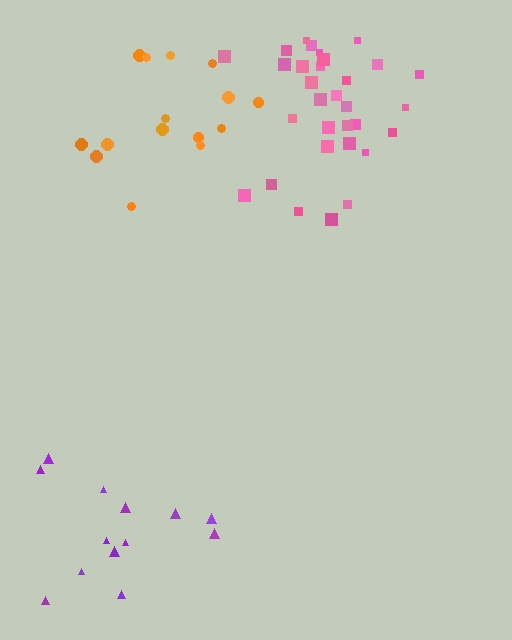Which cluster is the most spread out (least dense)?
Orange.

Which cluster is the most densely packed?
Pink.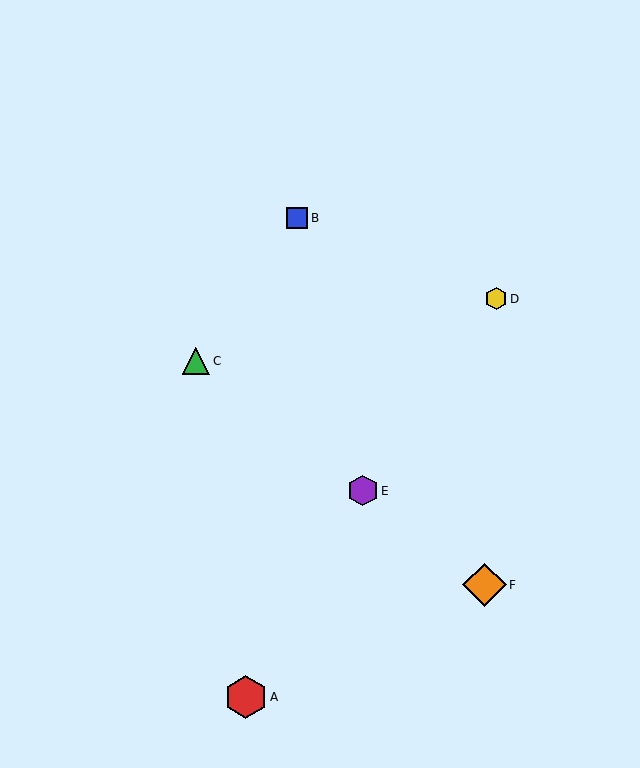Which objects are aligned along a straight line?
Objects C, E, F are aligned along a straight line.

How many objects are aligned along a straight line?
3 objects (C, E, F) are aligned along a straight line.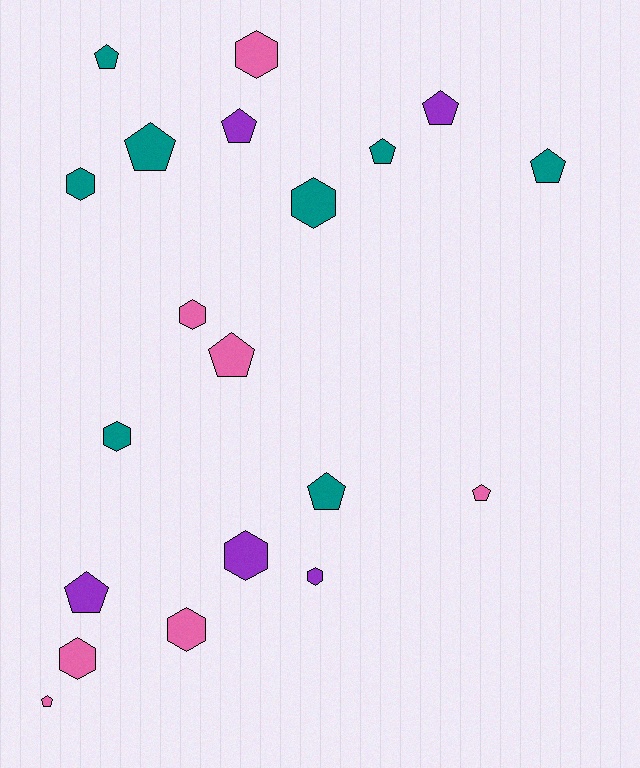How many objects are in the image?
There are 20 objects.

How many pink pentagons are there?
There are 3 pink pentagons.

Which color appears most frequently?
Teal, with 8 objects.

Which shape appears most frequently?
Pentagon, with 11 objects.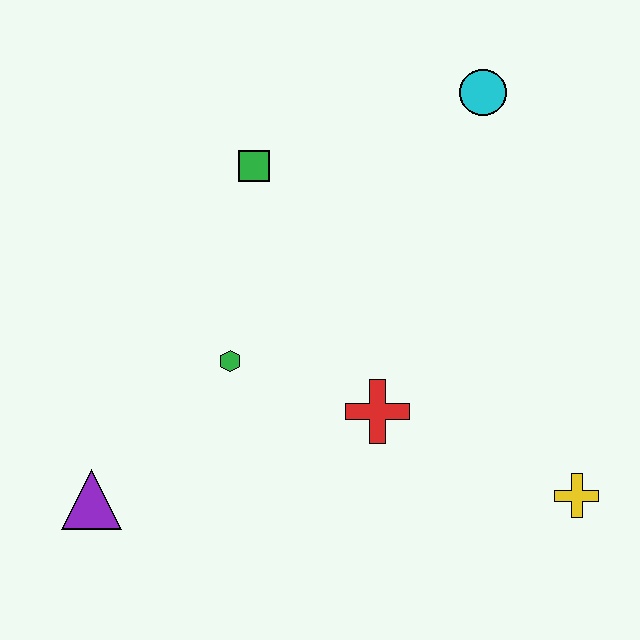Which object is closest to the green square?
The green hexagon is closest to the green square.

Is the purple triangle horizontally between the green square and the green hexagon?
No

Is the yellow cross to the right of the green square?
Yes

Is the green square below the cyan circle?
Yes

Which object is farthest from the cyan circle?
The purple triangle is farthest from the cyan circle.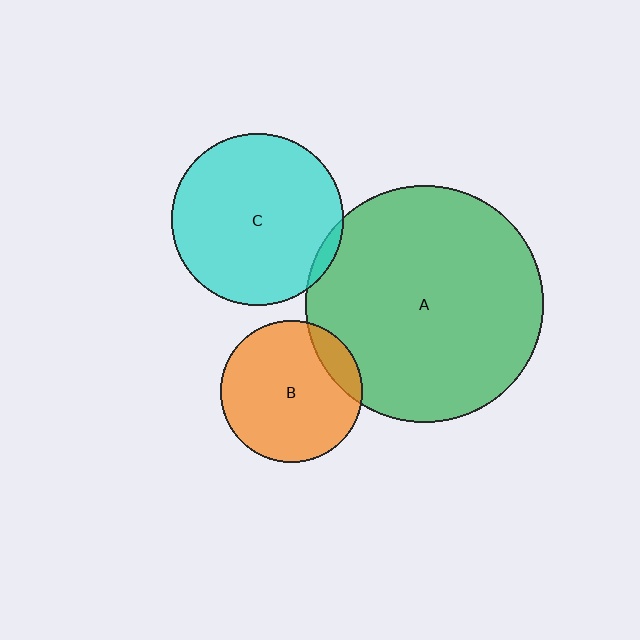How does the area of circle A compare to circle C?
Approximately 1.9 times.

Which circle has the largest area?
Circle A (green).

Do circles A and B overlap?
Yes.